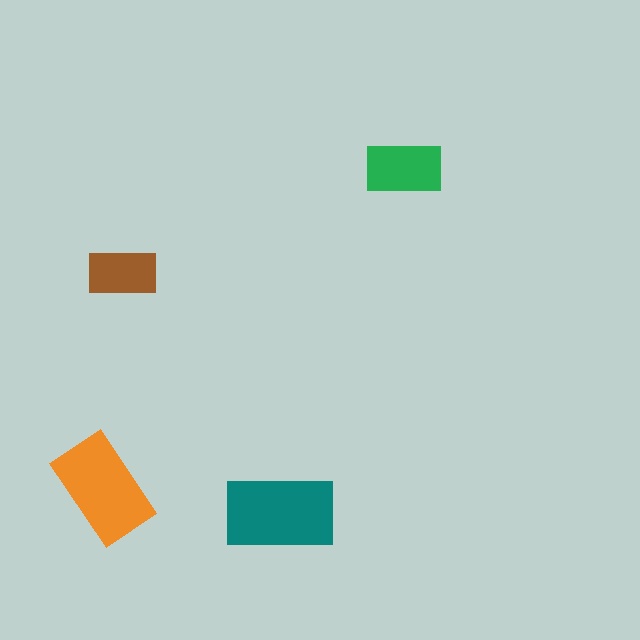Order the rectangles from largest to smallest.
the teal one, the orange one, the green one, the brown one.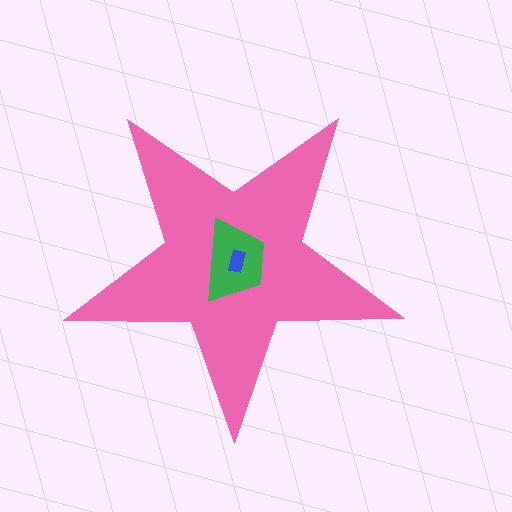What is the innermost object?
The blue rectangle.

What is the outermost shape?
The pink star.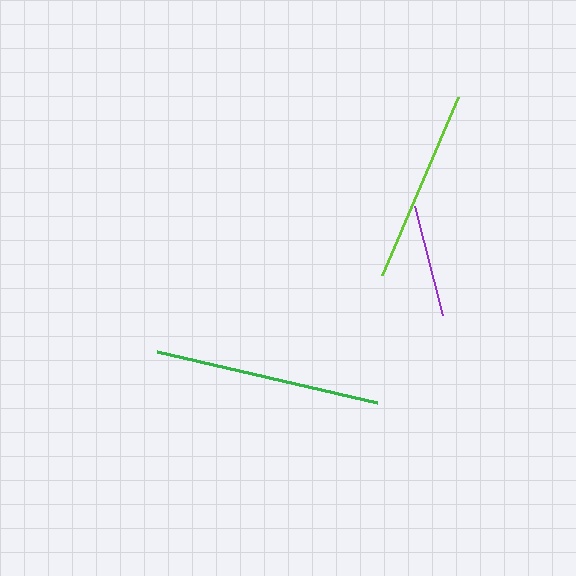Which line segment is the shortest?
The purple line is the shortest at approximately 112 pixels.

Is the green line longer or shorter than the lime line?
The green line is longer than the lime line.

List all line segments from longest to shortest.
From longest to shortest: green, lime, purple.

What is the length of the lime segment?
The lime segment is approximately 193 pixels long.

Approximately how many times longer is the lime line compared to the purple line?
The lime line is approximately 1.7 times the length of the purple line.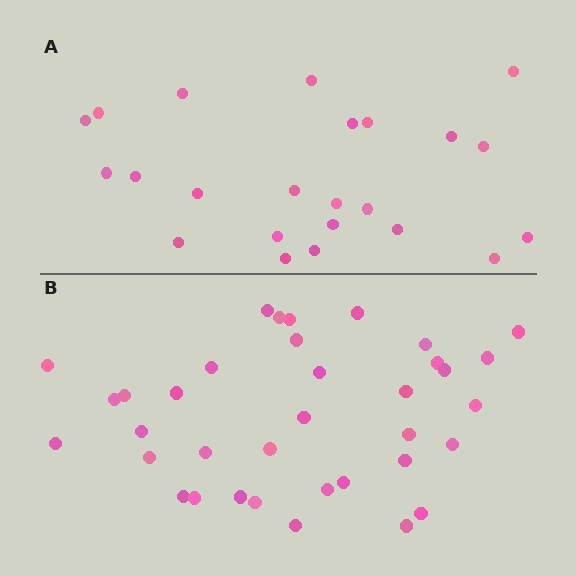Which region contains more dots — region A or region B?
Region B (the bottom region) has more dots.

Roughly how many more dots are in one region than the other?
Region B has approximately 15 more dots than region A.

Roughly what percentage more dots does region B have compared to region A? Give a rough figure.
About 55% more.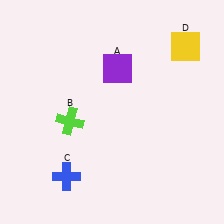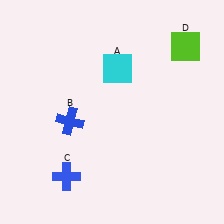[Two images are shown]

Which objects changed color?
A changed from purple to cyan. B changed from lime to blue. D changed from yellow to lime.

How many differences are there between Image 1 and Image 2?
There are 3 differences between the two images.